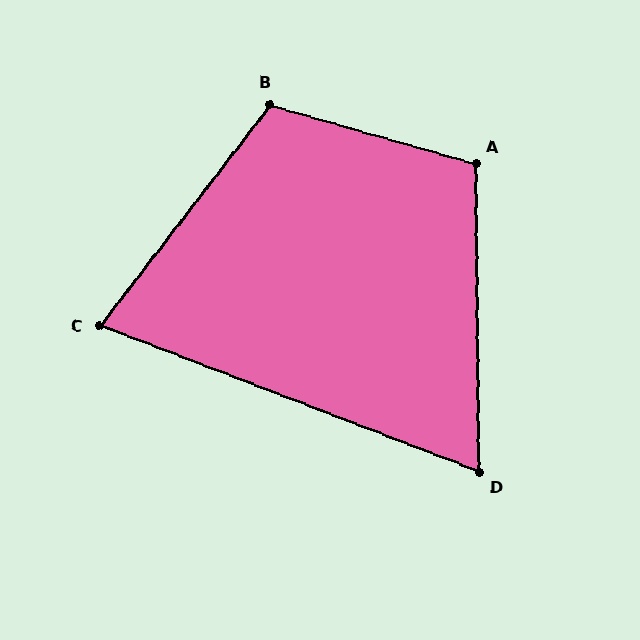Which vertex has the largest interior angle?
B, at approximately 112 degrees.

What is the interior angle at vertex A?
Approximately 107 degrees (obtuse).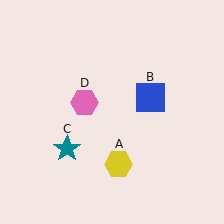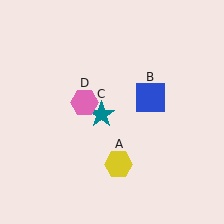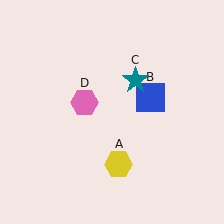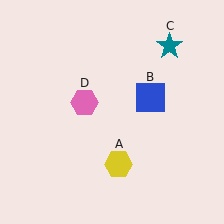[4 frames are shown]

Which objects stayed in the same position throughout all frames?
Yellow hexagon (object A) and blue square (object B) and pink hexagon (object D) remained stationary.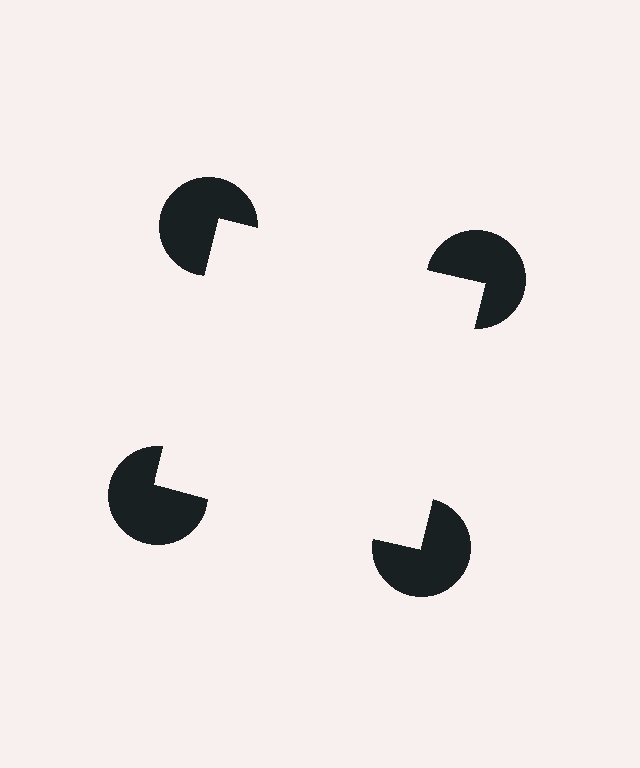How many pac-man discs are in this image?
There are 4 — one at each vertex of the illusory square.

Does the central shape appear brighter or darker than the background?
It typically appears slightly brighter than the background, even though no actual brightness change is drawn.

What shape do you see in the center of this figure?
An illusory square — its edges are inferred from the aligned wedge cuts in the pac-man discs, not physically drawn.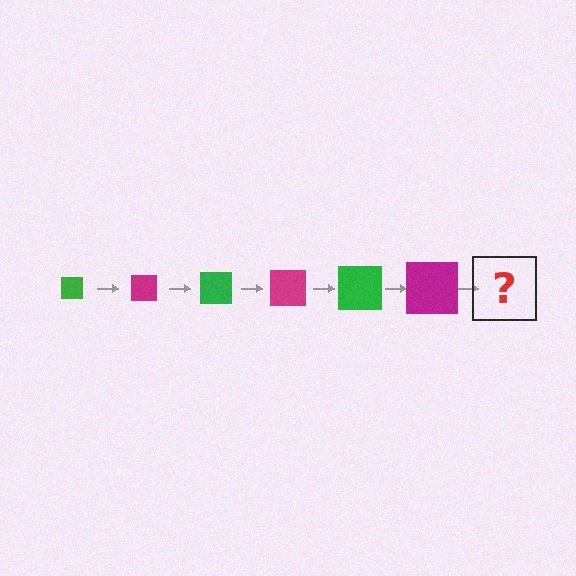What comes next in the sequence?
The next element should be a green square, larger than the previous one.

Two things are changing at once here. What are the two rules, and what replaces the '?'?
The two rules are that the square grows larger each step and the color cycles through green and magenta. The '?' should be a green square, larger than the previous one.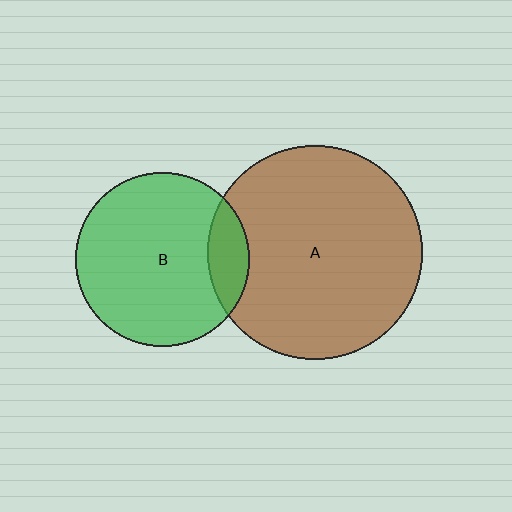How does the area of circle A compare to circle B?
Approximately 1.5 times.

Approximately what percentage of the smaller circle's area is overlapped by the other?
Approximately 15%.